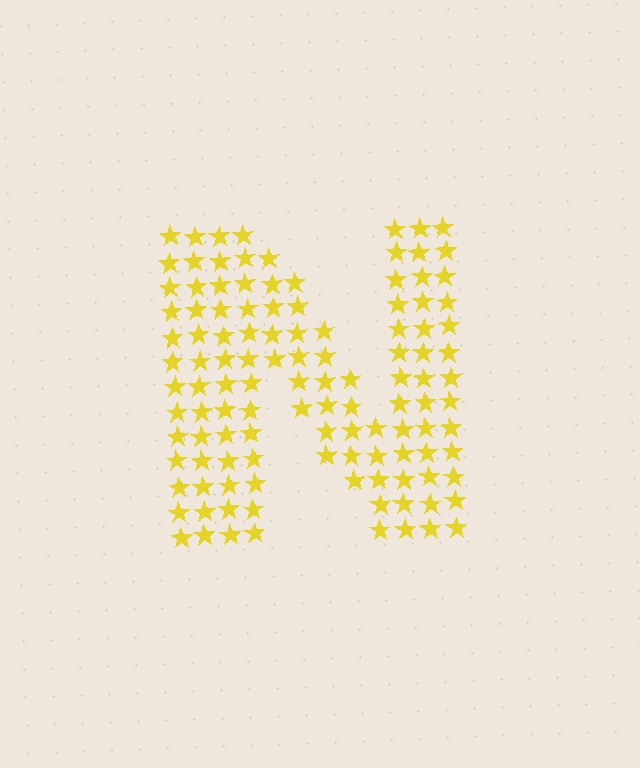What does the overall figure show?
The overall figure shows the letter N.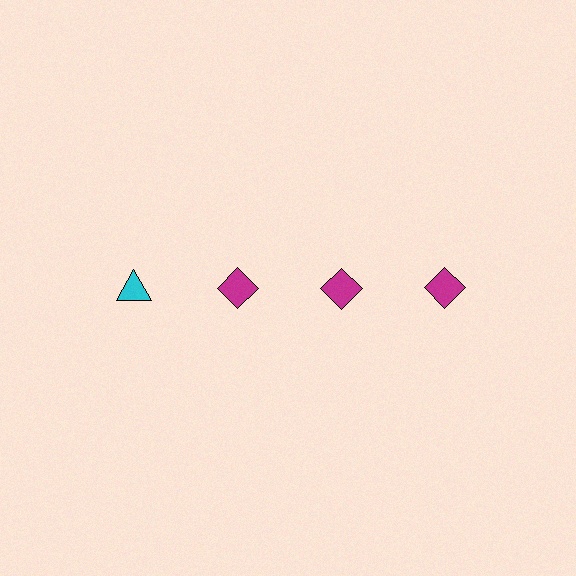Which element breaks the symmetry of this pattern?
The cyan triangle in the top row, leftmost column breaks the symmetry. All other shapes are magenta diamonds.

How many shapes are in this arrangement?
There are 4 shapes arranged in a grid pattern.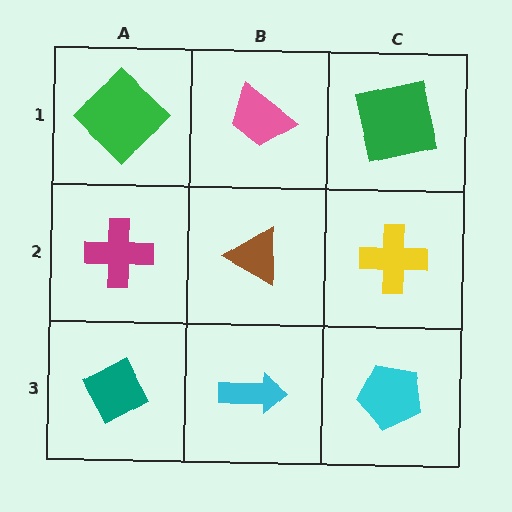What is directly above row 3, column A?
A magenta cross.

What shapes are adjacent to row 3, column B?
A brown triangle (row 2, column B), a teal diamond (row 3, column A), a cyan pentagon (row 3, column C).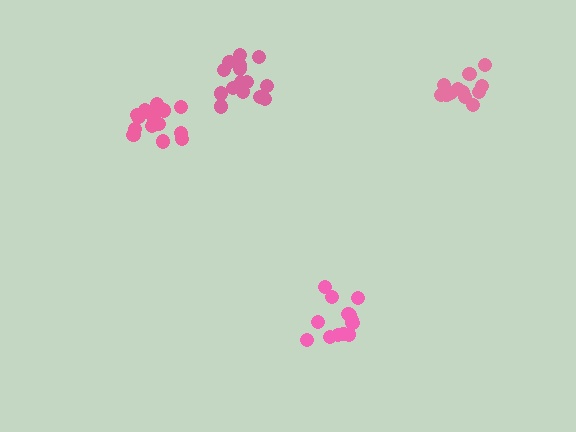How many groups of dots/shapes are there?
There are 4 groups.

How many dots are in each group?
Group 1: 16 dots, Group 2: 12 dots, Group 3: 13 dots, Group 4: 16 dots (57 total).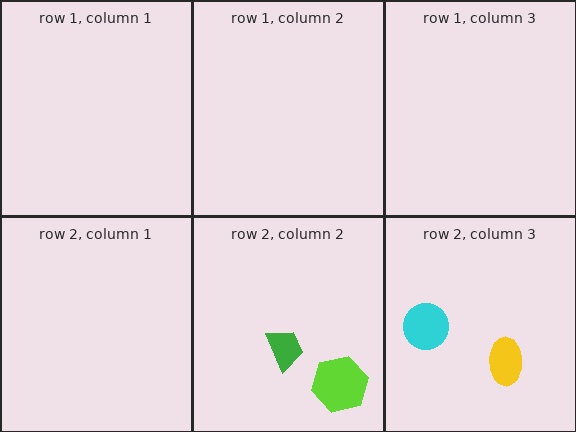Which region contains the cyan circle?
The row 2, column 3 region.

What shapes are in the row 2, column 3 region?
The cyan circle, the yellow ellipse.